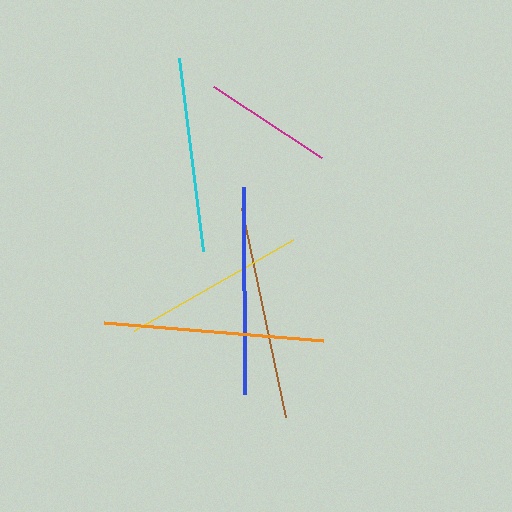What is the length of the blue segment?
The blue segment is approximately 207 pixels long.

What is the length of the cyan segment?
The cyan segment is approximately 195 pixels long.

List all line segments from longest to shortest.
From longest to shortest: orange, brown, blue, cyan, yellow, magenta.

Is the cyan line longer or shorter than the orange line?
The orange line is longer than the cyan line.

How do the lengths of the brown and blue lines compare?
The brown and blue lines are approximately the same length.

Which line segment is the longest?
The orange line is the longest at approximately 220 pixels.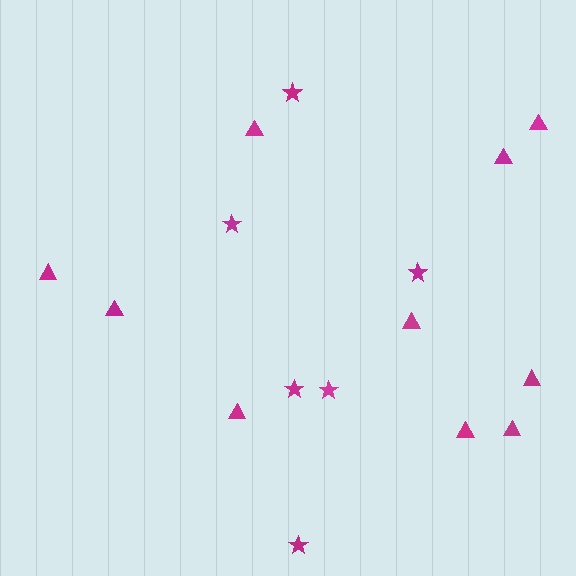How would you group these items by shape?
There are 2 groups: one group of stars (6) and one group of triangles (10).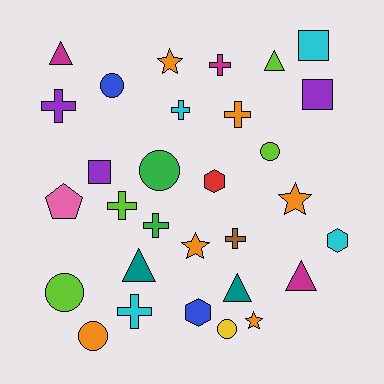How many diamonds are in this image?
There are no diamonds.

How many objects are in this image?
There are 30 objects.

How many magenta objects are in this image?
There are 3 magenta objects.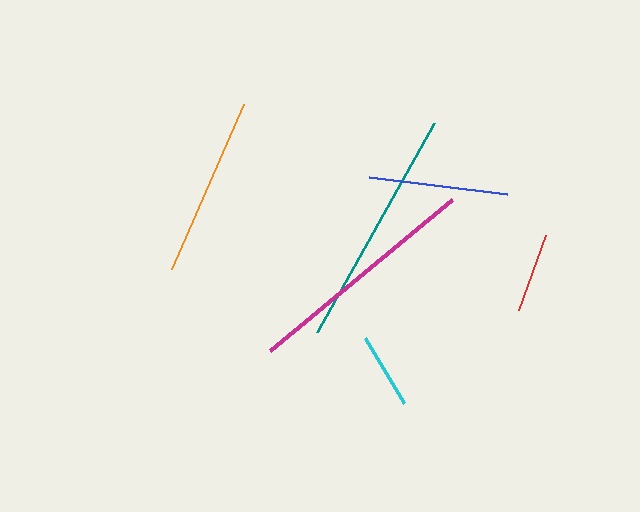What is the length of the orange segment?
The orange segment is approximately 180 pixels long.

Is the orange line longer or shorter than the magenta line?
The magenta line is longer than the orange line.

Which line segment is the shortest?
The cyan line is the shortest at approximately 76 pixels.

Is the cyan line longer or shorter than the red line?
The red line is longer than the cyan line.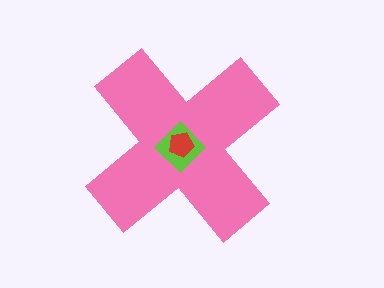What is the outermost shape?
The pink cross.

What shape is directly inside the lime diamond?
The red pentagon.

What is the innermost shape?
The red pentagon.